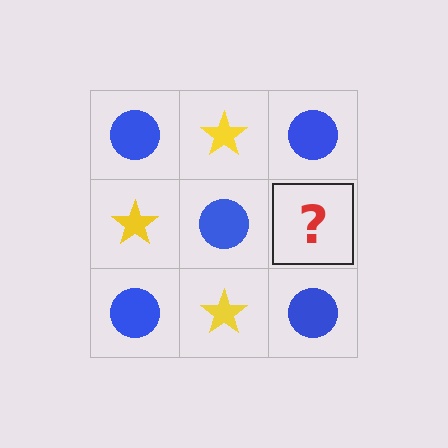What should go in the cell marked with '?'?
The missing cell should contain a yellow star.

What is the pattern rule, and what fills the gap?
The rule is that it alternates blue circle and yellow star in a checkerboard pattern. The gap should be filled with a yellow star.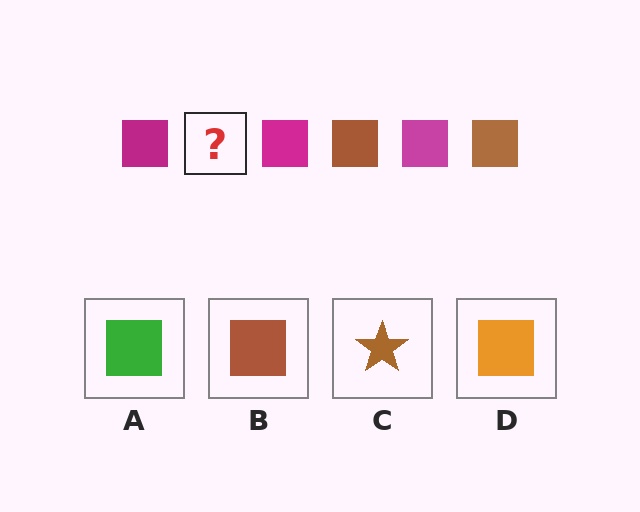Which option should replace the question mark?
Option B.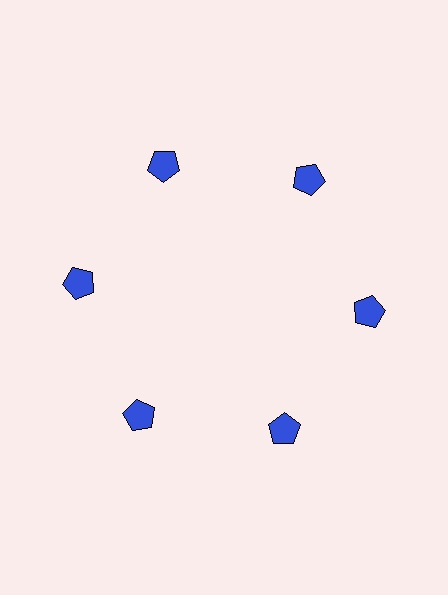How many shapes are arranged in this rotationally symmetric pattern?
There are 6 shapes, arranged in 6 groups of 1.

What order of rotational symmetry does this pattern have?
This pattern has 6-fold rotational symmetry.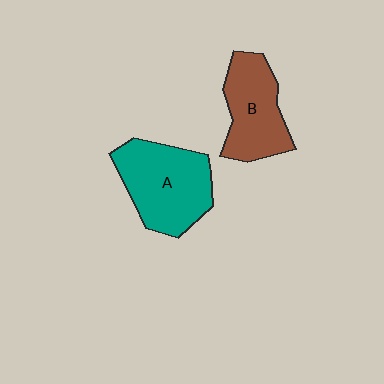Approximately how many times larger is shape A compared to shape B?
Approximately 1.2 times.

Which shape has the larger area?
Shape A (teal).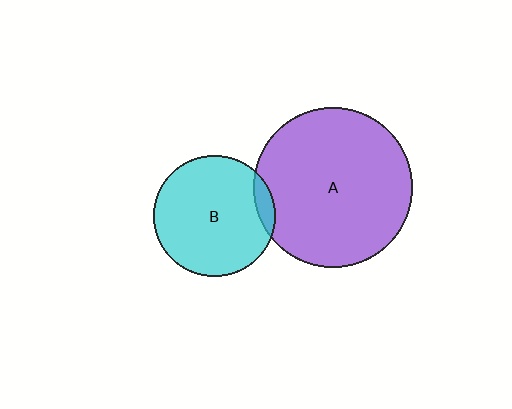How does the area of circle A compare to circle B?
Approximately 1.7 times.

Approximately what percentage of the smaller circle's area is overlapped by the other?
Approximately 5%.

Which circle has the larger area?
Circle A (purple).